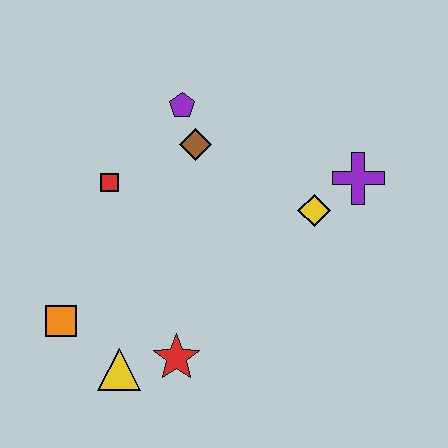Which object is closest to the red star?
The yellow triangle is closest to the red star.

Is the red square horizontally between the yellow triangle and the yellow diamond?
No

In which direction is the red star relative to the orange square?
The red star is to the right of the orange square.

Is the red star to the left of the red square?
No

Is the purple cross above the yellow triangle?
Yes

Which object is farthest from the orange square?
The purple cross is farthest from the orange square.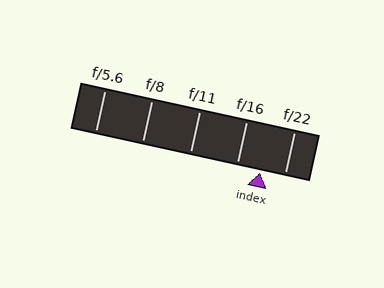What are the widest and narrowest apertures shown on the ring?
The widest aperture shown is f/5.6 and the narrowest is f/22.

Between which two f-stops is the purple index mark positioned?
The index mark is between f/16 and f/22.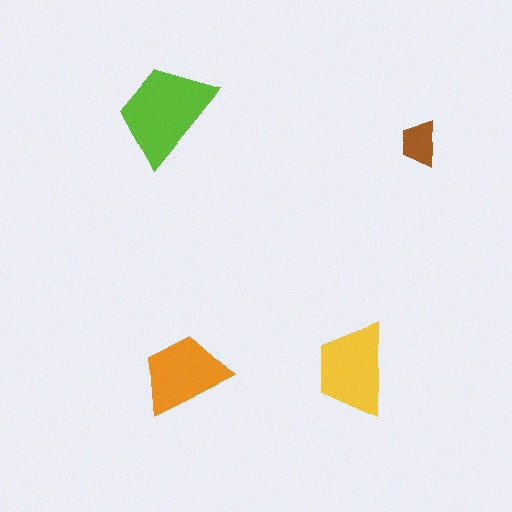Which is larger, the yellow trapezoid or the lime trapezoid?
The lime one.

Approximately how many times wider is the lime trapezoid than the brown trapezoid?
About 2.5 times wider.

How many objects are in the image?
There are 4 objects in the image.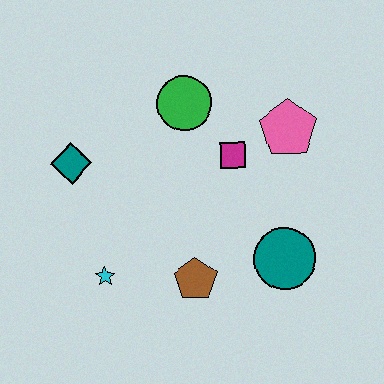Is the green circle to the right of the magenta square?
No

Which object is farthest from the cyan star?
The pink pentagon is farthest from the cyan star.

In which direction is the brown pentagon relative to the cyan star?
The brown pentagon is to the right of the cyan star.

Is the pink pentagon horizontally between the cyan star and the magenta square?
No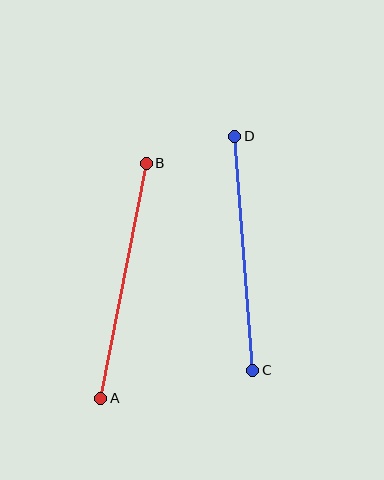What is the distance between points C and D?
The distance is approximately 235 pixels.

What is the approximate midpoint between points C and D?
The midpoint is at approximately (244, 253) pixels.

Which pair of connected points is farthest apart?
Points A and B are farthest apart.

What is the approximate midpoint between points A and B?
The midpoint is at approximately (123, 281) pixels.